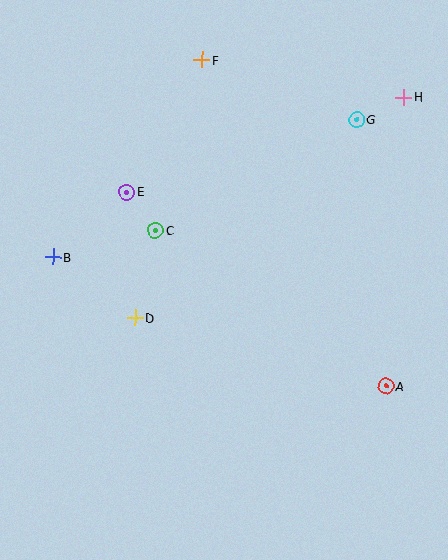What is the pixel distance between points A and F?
The distance between A and F is 374 pixels.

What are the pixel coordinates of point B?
Point B is at (53, 257).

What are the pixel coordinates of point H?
Point H is at (404, 97).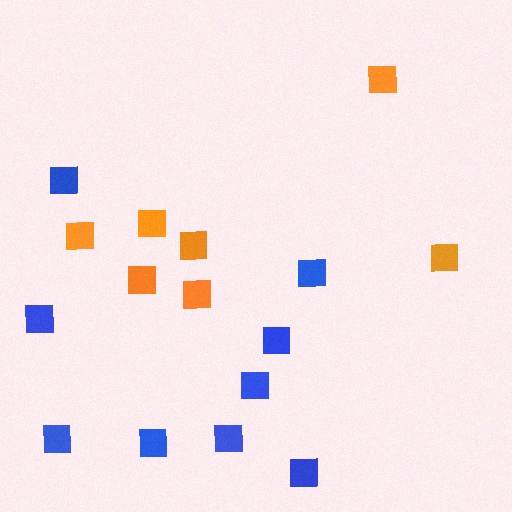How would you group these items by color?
There are 2 groups: one group of orange squares (7) and one group of blue squares (9).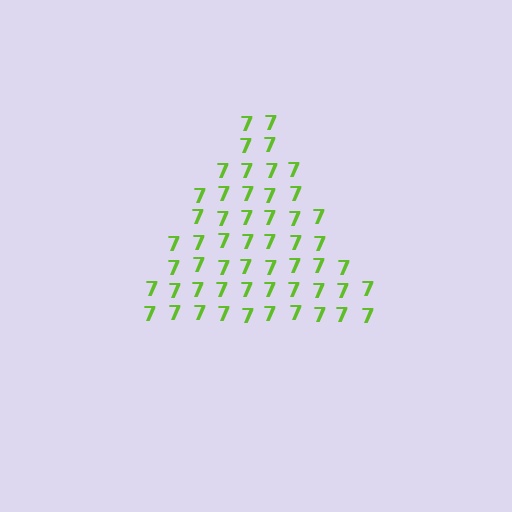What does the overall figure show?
The overall figure shows a triangle.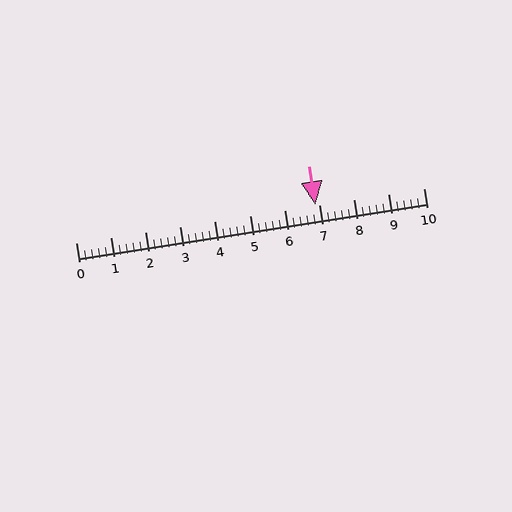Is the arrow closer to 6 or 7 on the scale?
The arrow is closer to 7.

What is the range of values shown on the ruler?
The ruler shows values from 0 to 10.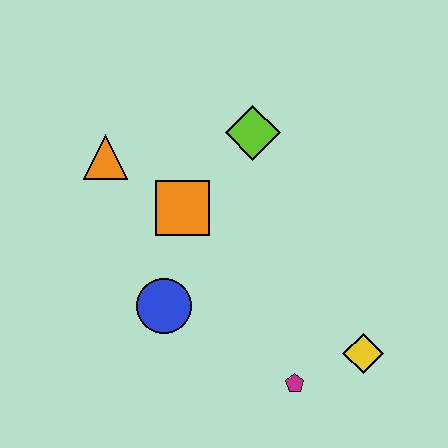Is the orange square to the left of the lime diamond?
Yes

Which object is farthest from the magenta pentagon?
The orange triangle is farthest from the magenta pentagon.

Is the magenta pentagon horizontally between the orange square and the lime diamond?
No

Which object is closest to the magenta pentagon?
The yellow diamond is closest to the magenta pentagon.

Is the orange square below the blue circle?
No